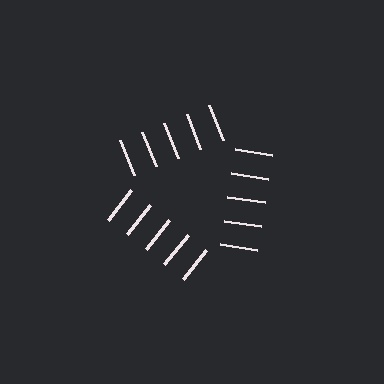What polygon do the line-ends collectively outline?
An illusory triangle — the line segments terminate on its edges but no continuous stroke is drawn.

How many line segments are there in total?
15 — 5 along each of the 3 edges.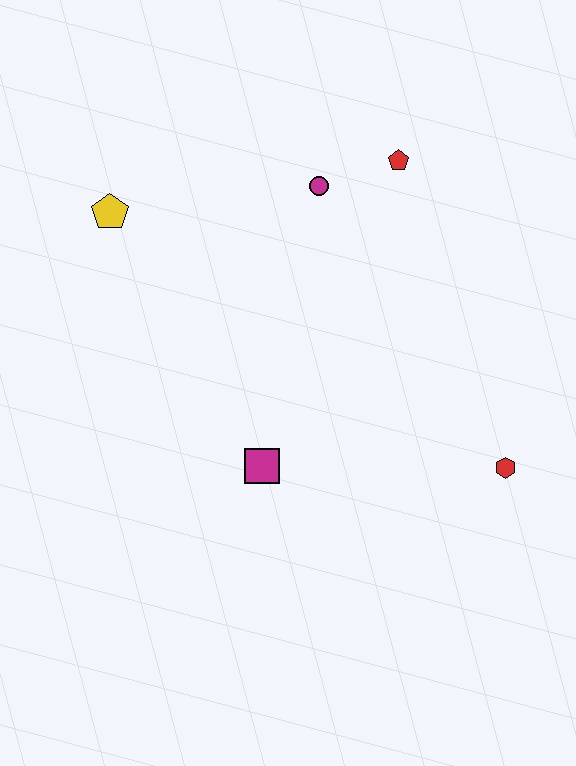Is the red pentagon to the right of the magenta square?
Yes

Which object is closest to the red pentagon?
The magenta circle is closest to the red pentagon.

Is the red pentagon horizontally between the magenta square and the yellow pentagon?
No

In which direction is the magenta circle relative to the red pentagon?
The magenta circle is to the left of the red pentagon.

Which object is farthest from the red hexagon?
The yellow pentagon is farthest from the red hexagon.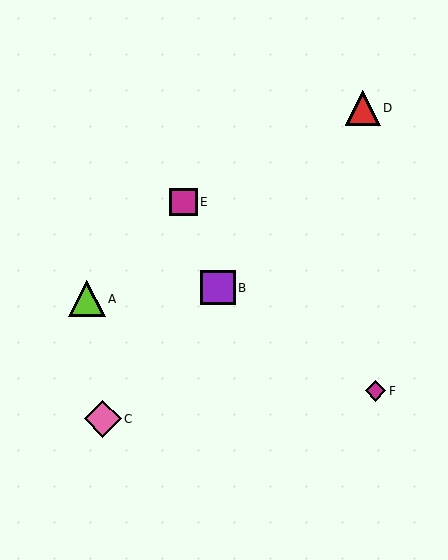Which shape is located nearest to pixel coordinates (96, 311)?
The lime triangle (labeled A) at (87, 299) is nearest to that location.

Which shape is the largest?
The pink diamond (labeled C) is the largest.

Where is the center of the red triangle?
The center of the red triangle is at (363, 108).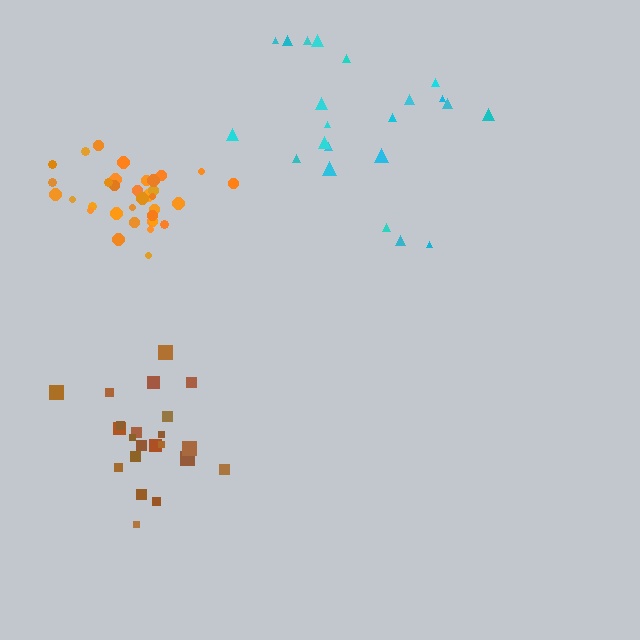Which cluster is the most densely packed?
Orange.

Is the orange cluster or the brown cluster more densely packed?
Orange.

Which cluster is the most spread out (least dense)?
Cyan.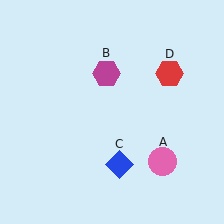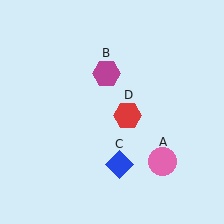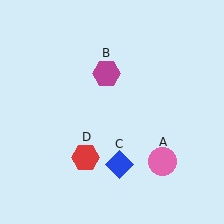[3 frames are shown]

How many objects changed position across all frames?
1 object changed position: red hexagon (object D).